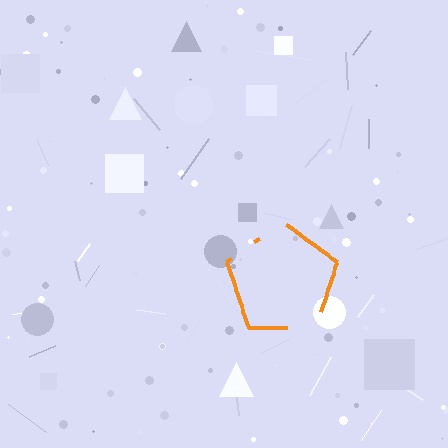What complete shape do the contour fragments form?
The contour fragments form a pentagon.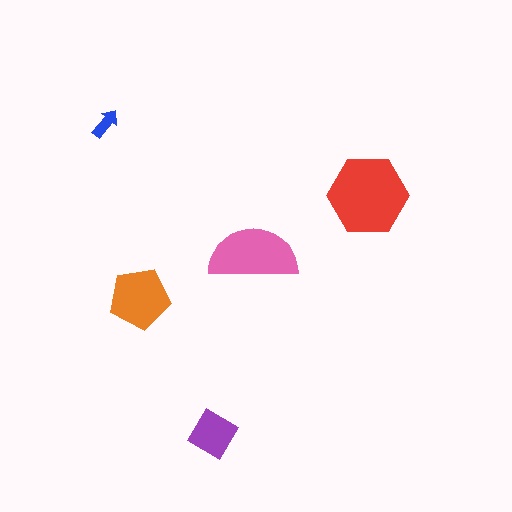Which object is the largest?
The red hexagon.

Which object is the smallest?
The blue arrow.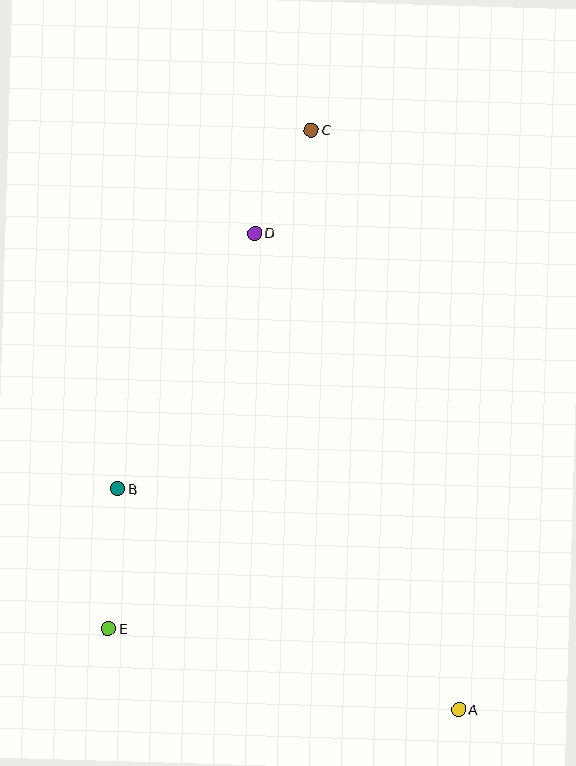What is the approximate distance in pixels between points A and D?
The distance between A and D is approximately 519 pixels.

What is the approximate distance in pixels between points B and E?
The distance between B and E is approximately 140 pixels.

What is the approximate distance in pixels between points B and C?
The distance between B and C is approximately 408 pixels.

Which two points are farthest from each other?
Points A and C are farthest from each other.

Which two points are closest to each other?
Points C and D are closest to each other.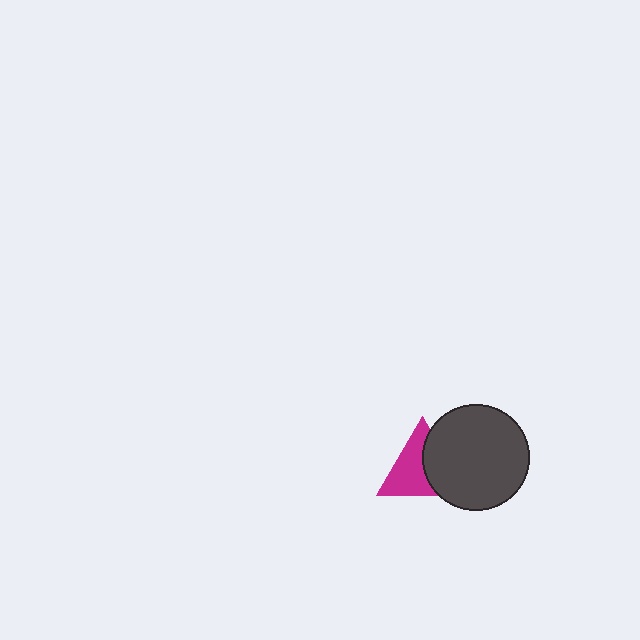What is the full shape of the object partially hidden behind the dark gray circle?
The partially hidden object is a magenta triangle.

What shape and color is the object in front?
The object in front is a dark gray circle.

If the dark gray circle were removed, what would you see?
You would see the complete magenta triangle.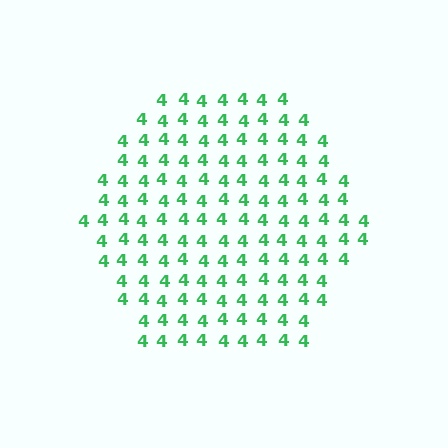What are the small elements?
The small elements are digit 4's.